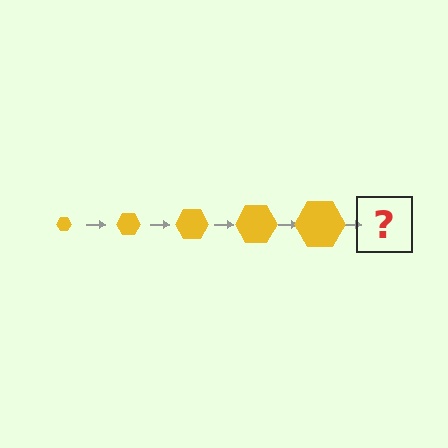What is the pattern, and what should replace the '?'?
The pattern is that the hexagon gets progressively larger each step. The '?' should be a yellow hexagon, larger than the previous one.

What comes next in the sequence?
The next element should be a yellow hexagon, larger than the previous one.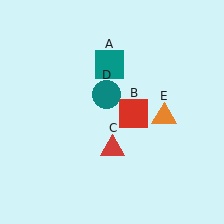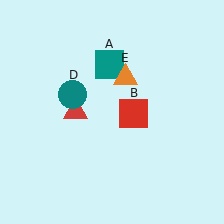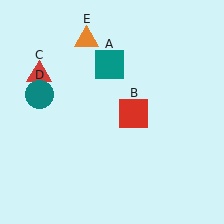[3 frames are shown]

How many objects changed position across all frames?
3 objects changed position: red triangle (object C), teal circle (object D), orange triangle (object E).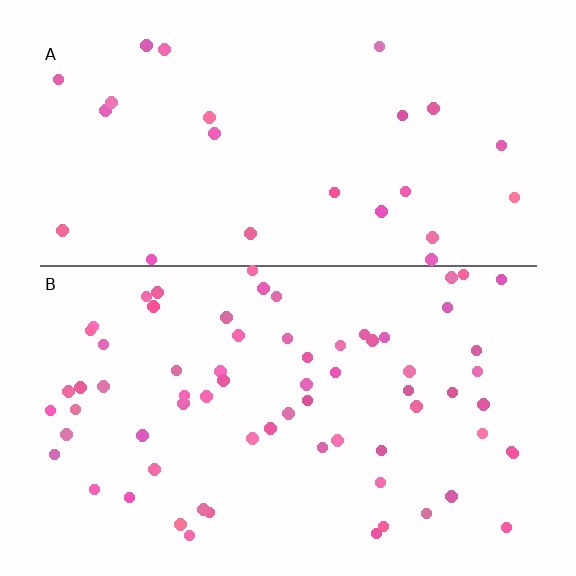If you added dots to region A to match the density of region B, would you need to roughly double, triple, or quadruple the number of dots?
Approximately triple.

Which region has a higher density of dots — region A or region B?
B (the bottom).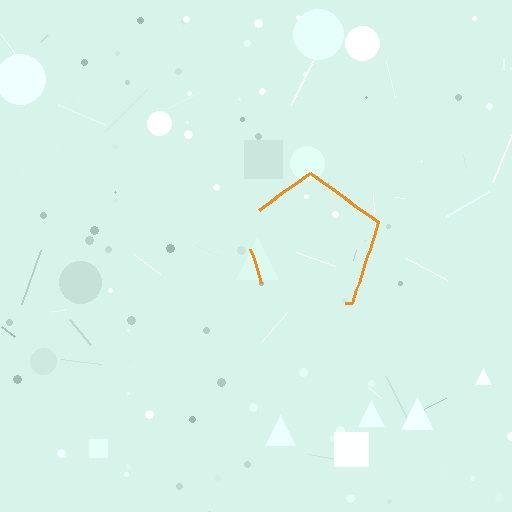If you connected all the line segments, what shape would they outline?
They would outline a pentagon.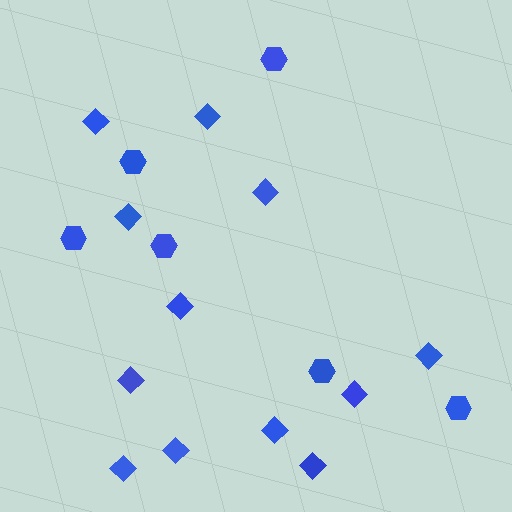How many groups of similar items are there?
There are 2 groups: one group of diamonds (12) and one group of hexagons (6).